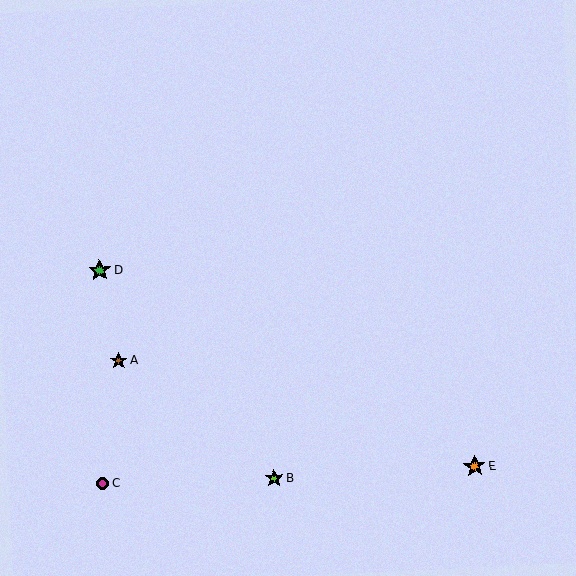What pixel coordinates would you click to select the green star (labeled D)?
Click at (100, 271) to select the green star D.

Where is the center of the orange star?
The center of the orange star is at (475, 466).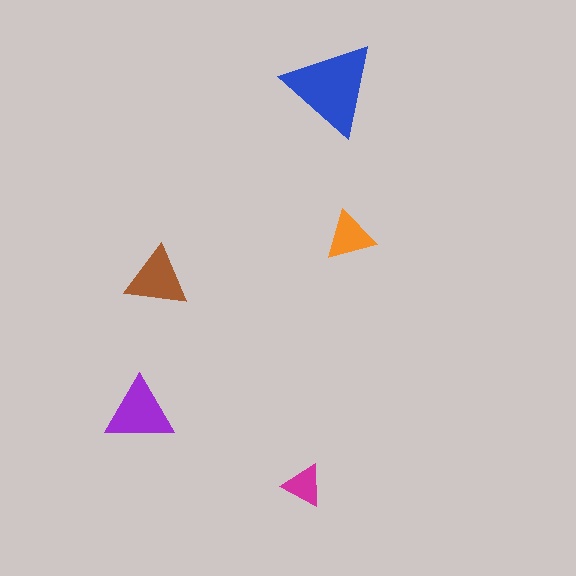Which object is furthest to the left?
The purple triangle is leftmost.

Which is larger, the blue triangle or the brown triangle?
The blue one.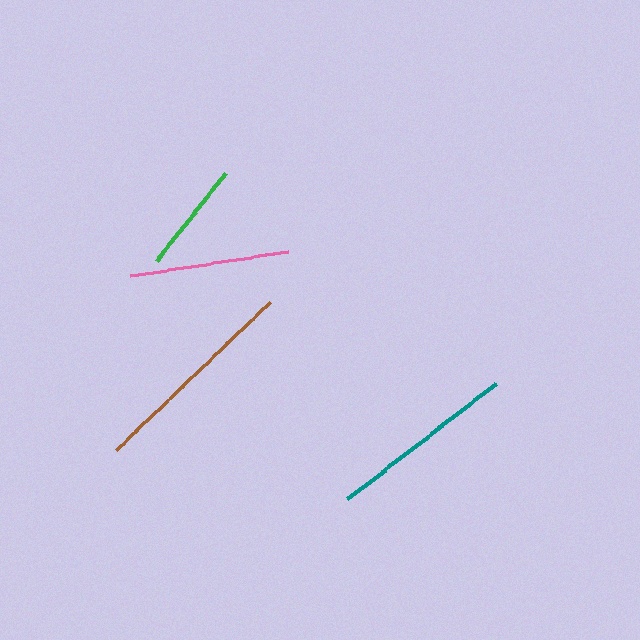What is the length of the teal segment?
The teal segment is approximately 189 pixels long.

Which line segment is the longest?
The brown line is the longest at approximately 213 pixels.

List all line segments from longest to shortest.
From longest to shortest: brown, teal, pink, green.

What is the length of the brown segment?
The brown segment is approximately 213 pixels long.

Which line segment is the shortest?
The green line is the shortest at approximately 111 pixels.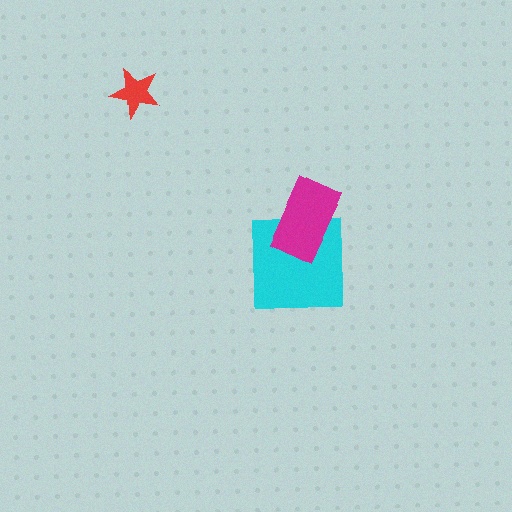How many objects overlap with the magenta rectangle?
1 object overlaps with the magenta rectangle.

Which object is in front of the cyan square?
The magenta rectangle is in front of the cyan square.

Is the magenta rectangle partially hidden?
No, no other shape covers it.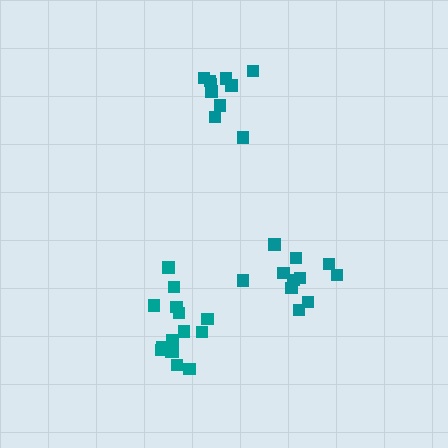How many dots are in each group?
Group 1: 10 dots, Group 2: 11 dots, Group 3: 15 dots (36 total).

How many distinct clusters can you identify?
There are 3 distinct clusters.